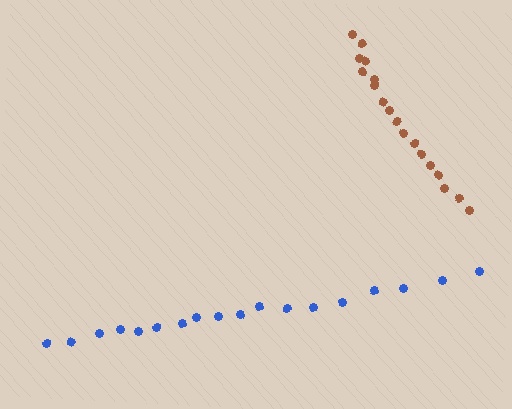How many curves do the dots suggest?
There are 2 distinct paths.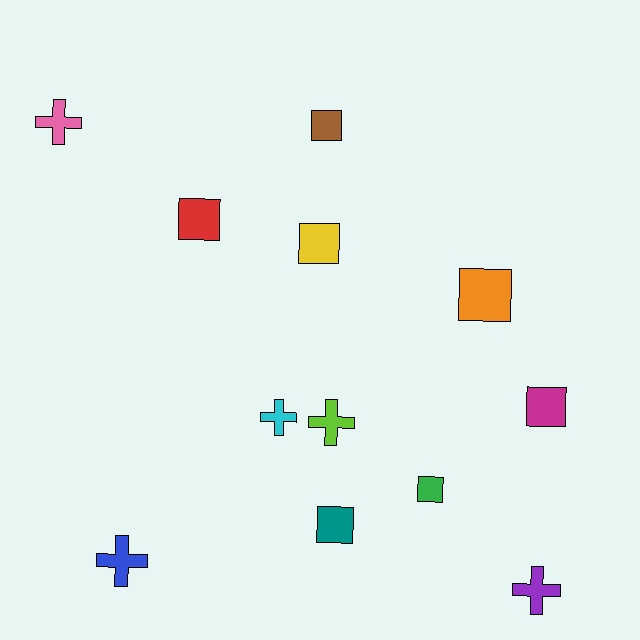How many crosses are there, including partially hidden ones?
There are 5 crosses.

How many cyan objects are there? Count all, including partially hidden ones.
There is 1 cyan object.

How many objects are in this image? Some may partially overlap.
There are 12 objects.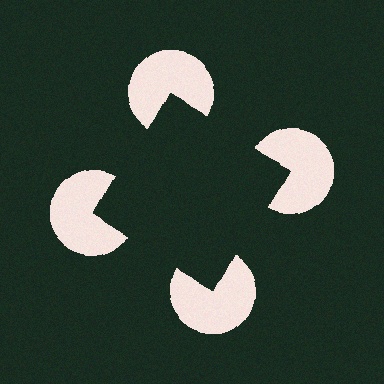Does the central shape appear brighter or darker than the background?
It typically appears slightly darker than the background, even though no actual brightness change is drawn.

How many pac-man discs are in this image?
There are 4 — one at each vertex of the illusory square.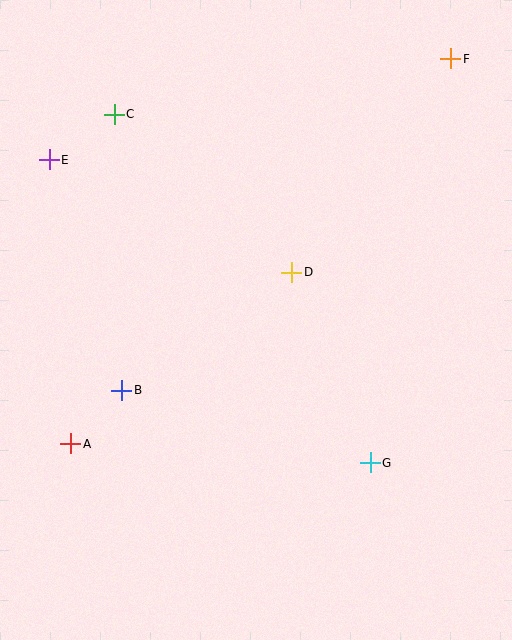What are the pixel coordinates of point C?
Point C is at (114, 114).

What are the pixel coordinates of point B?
Point B is at (122, 390).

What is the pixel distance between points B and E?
The distance between B and E is 242 pixels.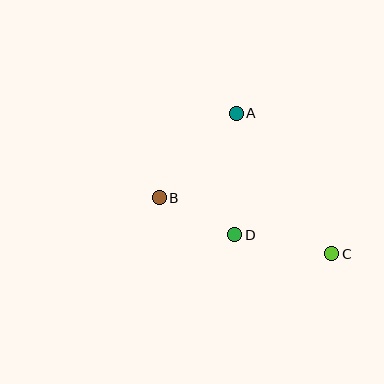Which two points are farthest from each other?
Points B and C are farthest from each other.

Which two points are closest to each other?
Points B and D are closest to each other.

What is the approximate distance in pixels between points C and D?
The distance between C and D is approximately 99 pixels.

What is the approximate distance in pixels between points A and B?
The distance between A and B is approximately 114 pixels.